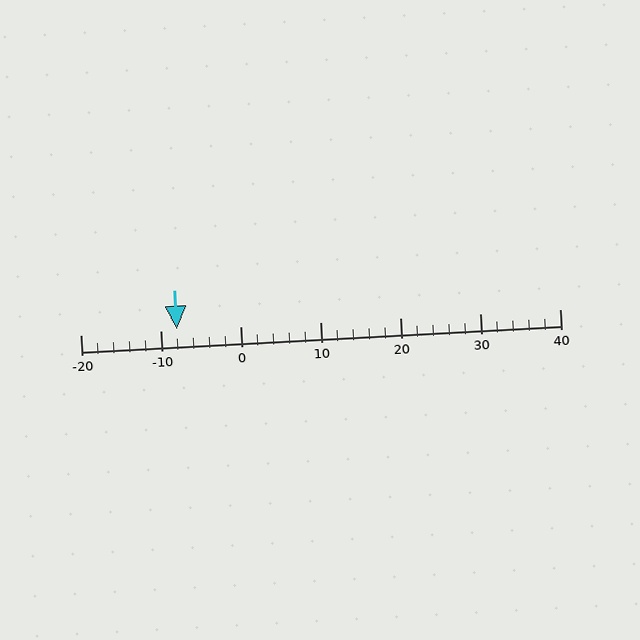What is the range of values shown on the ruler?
The ruler shows values from -20 to 40.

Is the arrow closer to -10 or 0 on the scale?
The arrow is closer to -10.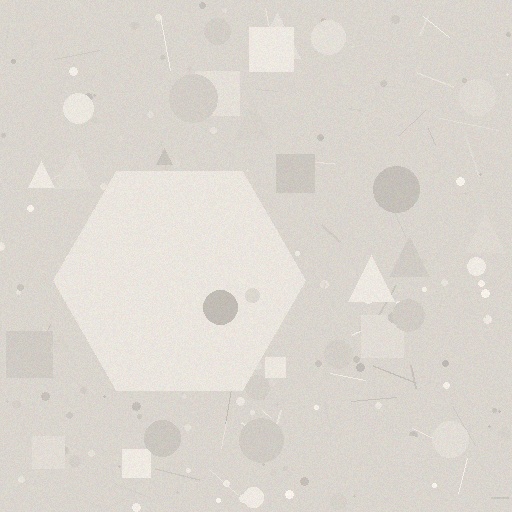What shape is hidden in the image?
A hexagon is hidden in the image.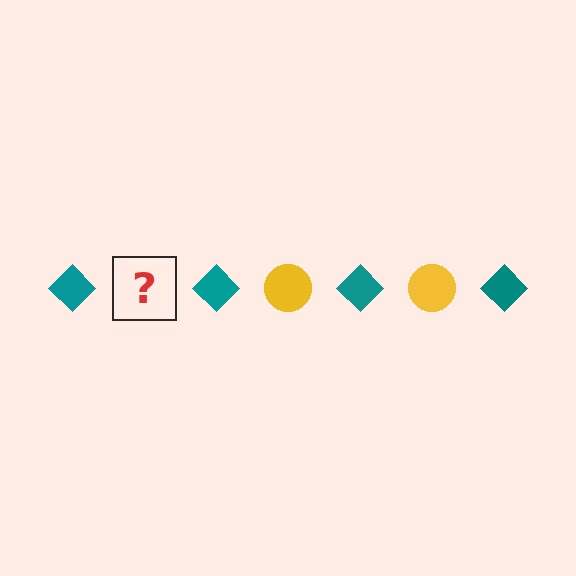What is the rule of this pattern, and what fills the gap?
The rule is that the pattern alternates between teal diamond and yellow circle. The gap should be filled with a yellow circle.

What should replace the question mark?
The question mark should be replaced with a yellow circle.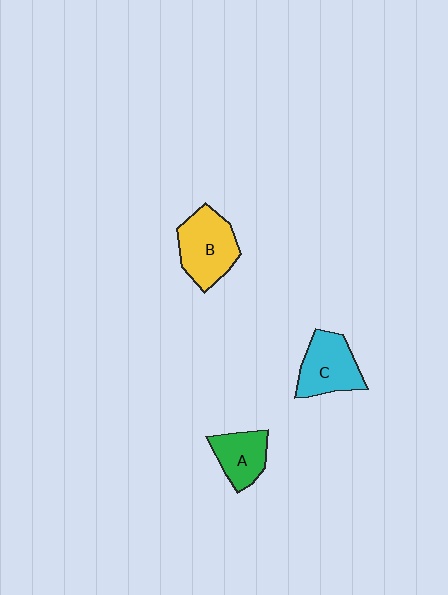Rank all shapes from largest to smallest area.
From largest to smallest: B (yellow), C (cyan), A (green).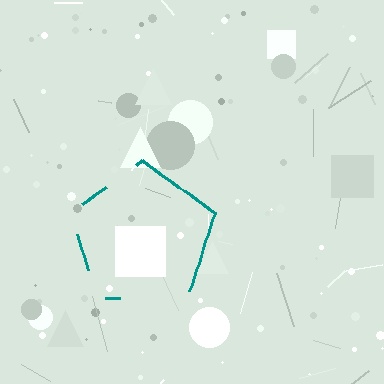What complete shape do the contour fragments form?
The contour fragments form a pentagon.